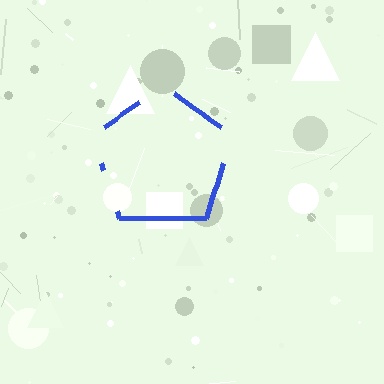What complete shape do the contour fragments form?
The contour fragments form a pentagon.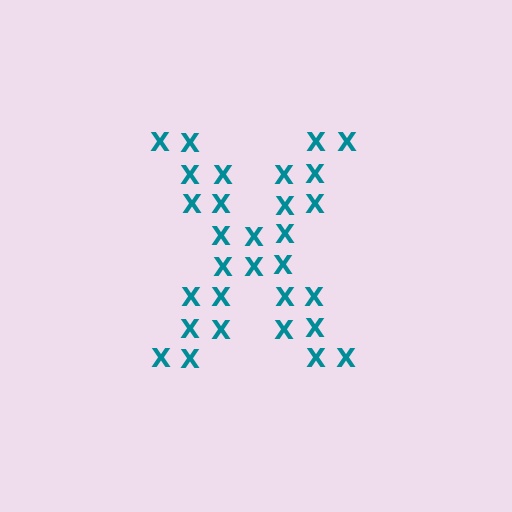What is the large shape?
The large shape is the letter X.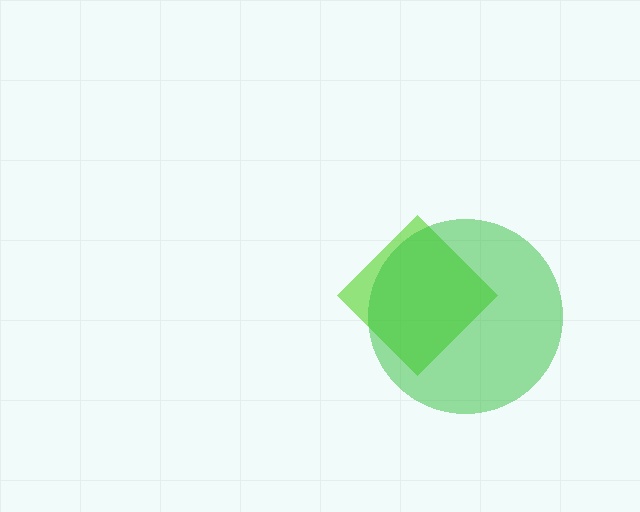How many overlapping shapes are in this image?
There are 2 overlapping shapes in the image.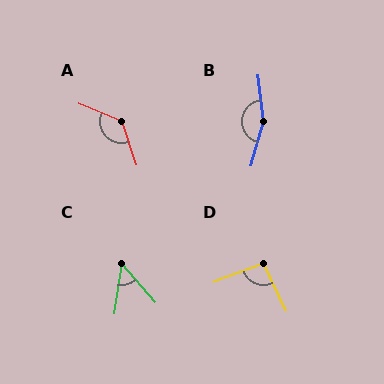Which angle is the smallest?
C, at approximately 50 degrees.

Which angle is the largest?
B, at approximately 157 degrees.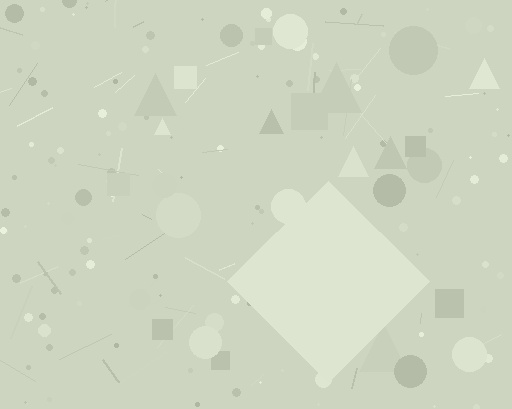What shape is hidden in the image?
A diamond is hidden in the image.